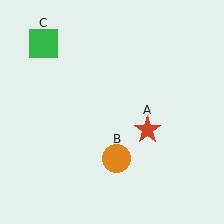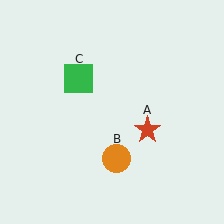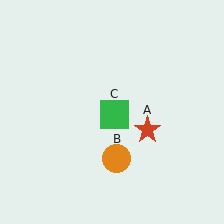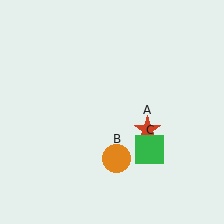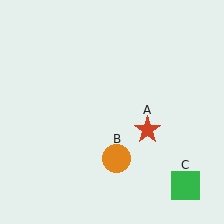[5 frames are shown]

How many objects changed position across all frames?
1 object changed position: green square (object C).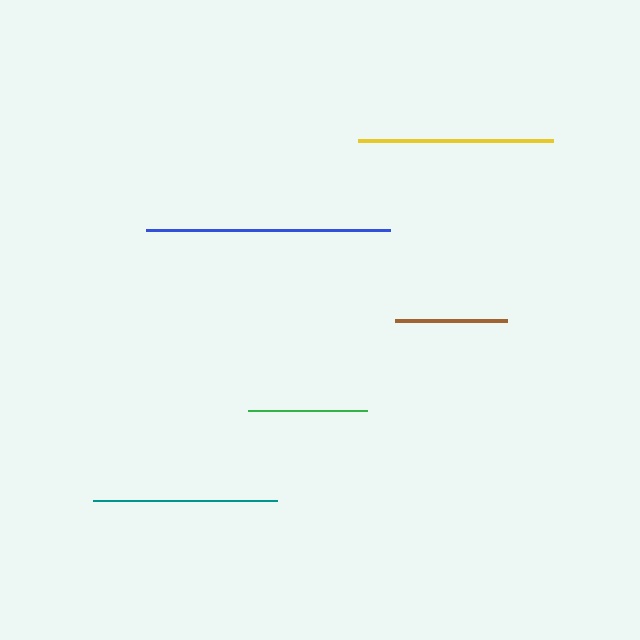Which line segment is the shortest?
The brown line is the shortest at approximately 112 pixels.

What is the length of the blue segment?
The blue segment is approximately 244 pixels long.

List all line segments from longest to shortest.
From longest to shortest: blue, yellow, teal, green, brown.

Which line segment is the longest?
The blue line is the longest at approximately 244 pixels.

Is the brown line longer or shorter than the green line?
The green line is longer than the brown line.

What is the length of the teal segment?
The teal segment is approximately 184 pixels long.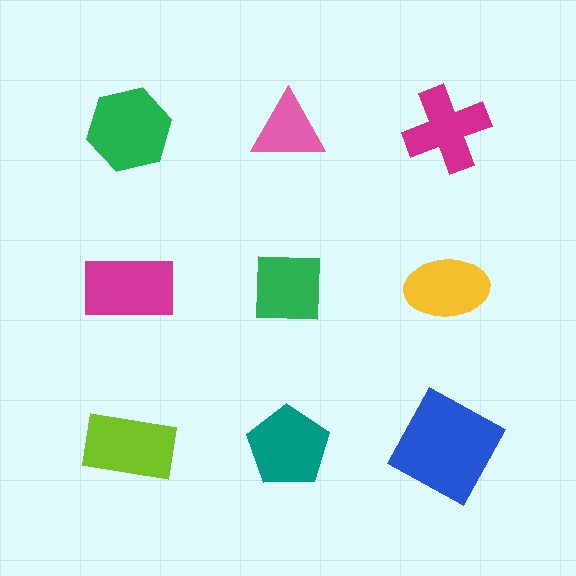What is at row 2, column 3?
A yellow ellipse.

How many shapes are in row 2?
3 shapes.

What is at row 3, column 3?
A blue square.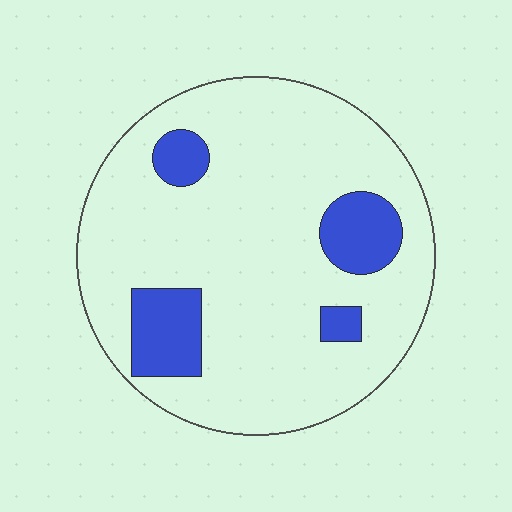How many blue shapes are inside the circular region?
4.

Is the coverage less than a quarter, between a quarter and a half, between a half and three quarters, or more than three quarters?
Less than a quarter.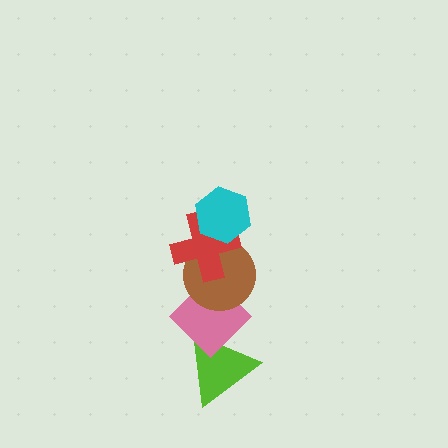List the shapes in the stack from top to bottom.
From top to bottom: the cyan hexagon, the red cross, the brown circle, the pink diamond, the lime triangle.